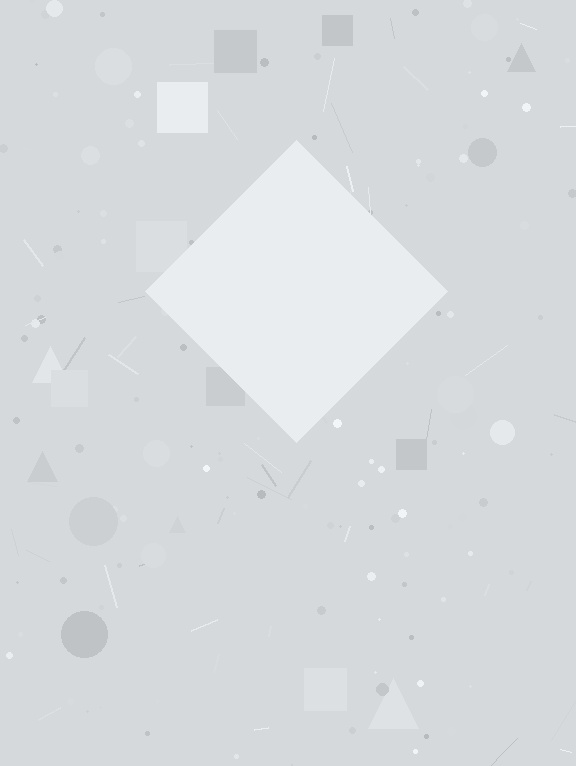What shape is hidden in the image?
A diamond is hidden in the image.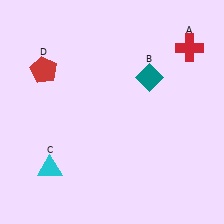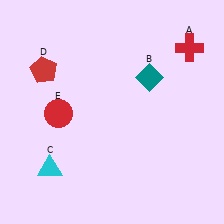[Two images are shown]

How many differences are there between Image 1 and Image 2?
There is 1 difference between the two images.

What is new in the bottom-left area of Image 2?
A red circle (E) was added in the bottom-left area of Image 2.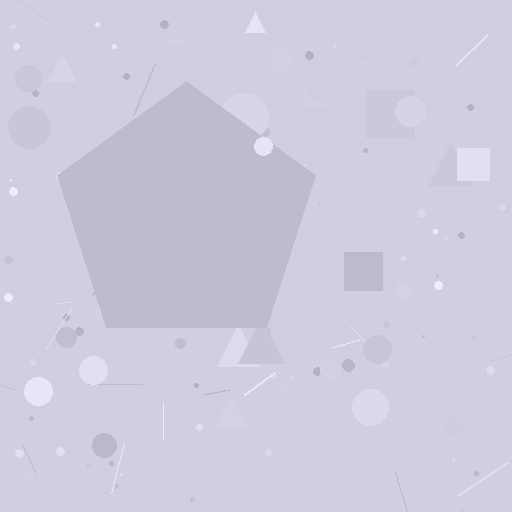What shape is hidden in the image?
A pentagon is hidden in the image.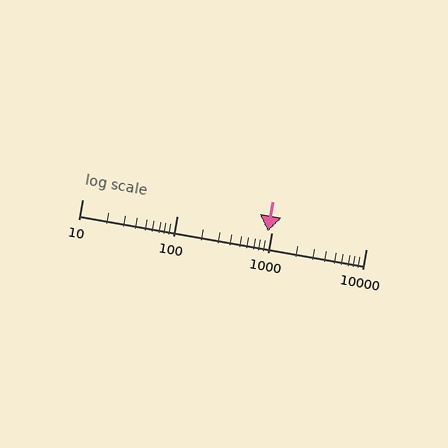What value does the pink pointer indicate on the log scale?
The pointer indicates approximately 930.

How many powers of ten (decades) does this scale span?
The scale spans 3 decades, from 10 to 10000.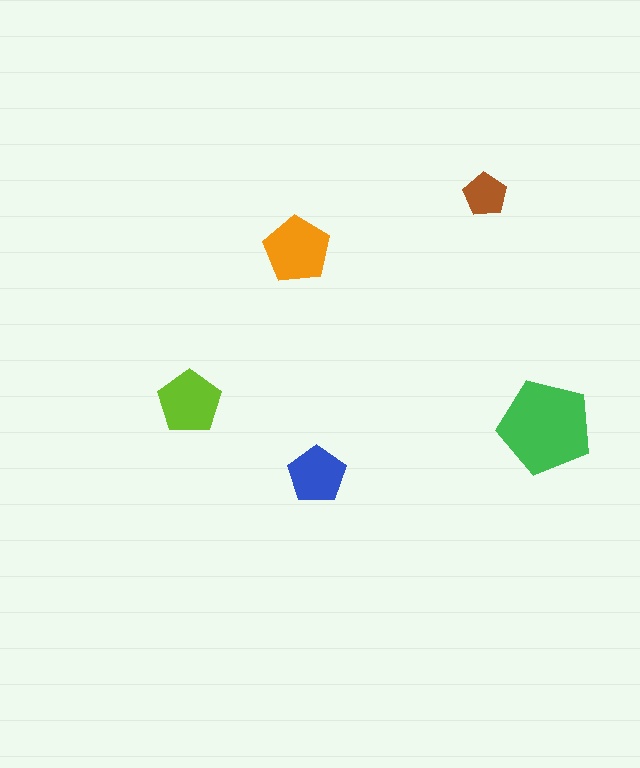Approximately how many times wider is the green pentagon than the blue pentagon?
About 1.5 times wider.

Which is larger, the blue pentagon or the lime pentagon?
The lime one.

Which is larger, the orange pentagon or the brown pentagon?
The orange one.